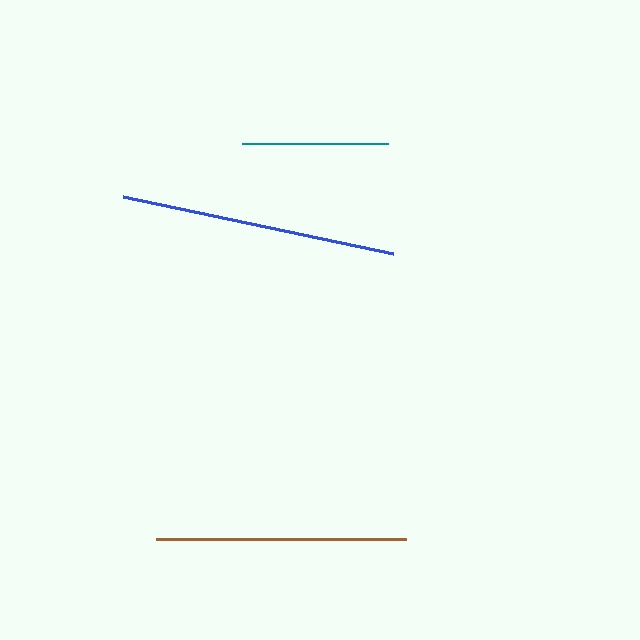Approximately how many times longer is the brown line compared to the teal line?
The brown line is approximately 1.7 times the length of the teal line.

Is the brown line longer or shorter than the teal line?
The brown line is longer than the teal line.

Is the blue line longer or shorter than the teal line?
The blue line is longer than the teal line.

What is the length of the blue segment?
The blue segment is approximately 276 pixels long.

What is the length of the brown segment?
The brown segment is approximately 250 pixels long.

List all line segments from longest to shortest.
From longest to shortest: blue, brown, teal.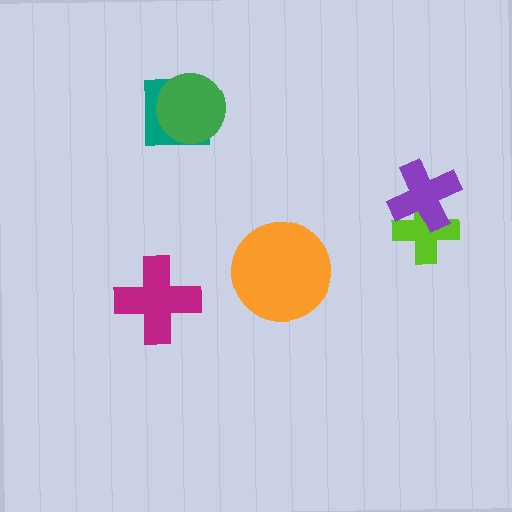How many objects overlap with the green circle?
1 object overlaps with the green circle.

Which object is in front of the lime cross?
The purple cross is in front of the lime cross.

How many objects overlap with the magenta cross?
0 objects overlap with the magenta cross.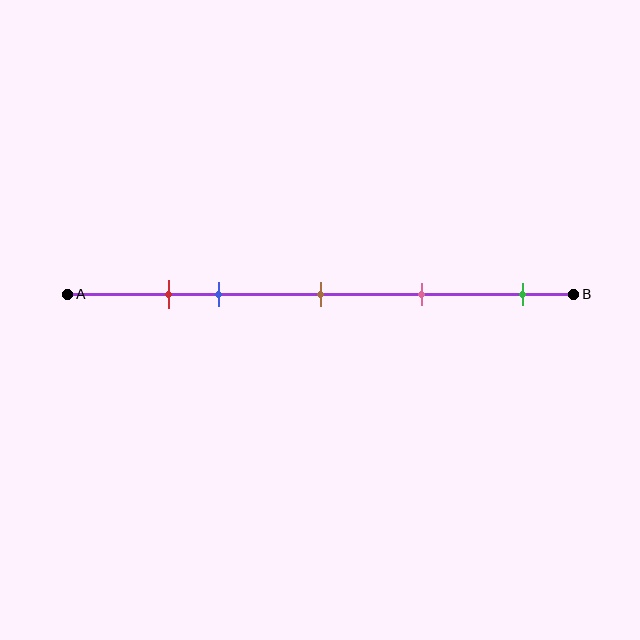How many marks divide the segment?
There are 5 marks dividing the segment.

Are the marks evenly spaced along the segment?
No, the marks are not evenly spaced.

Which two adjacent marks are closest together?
The red and blue marks are the closest adjacent pair.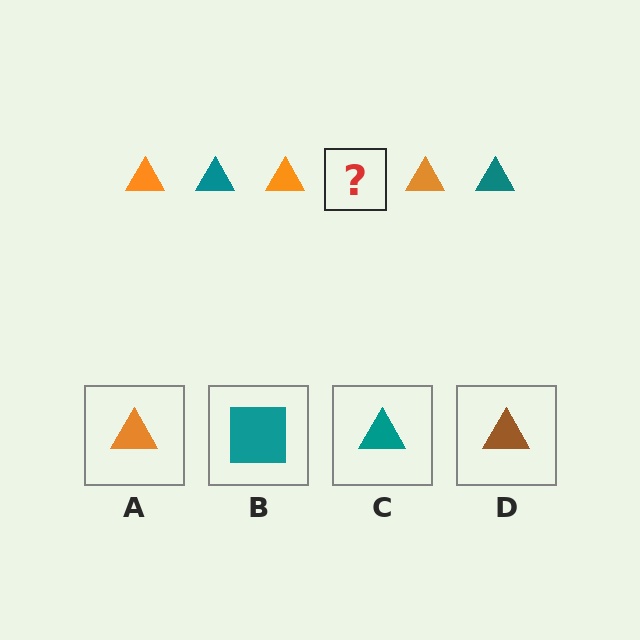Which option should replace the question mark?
Option C.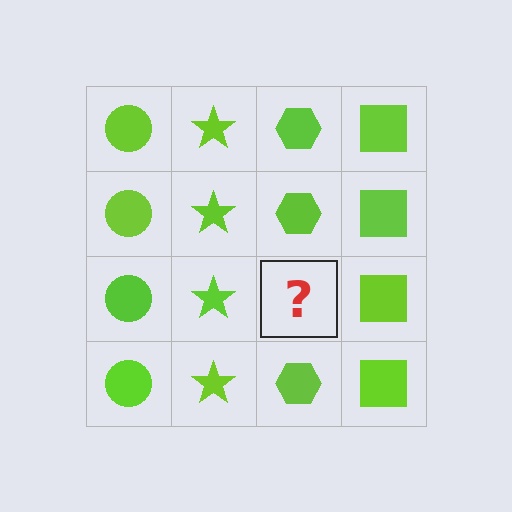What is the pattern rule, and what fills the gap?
The rule is that each column has a consistent shape. The gap should be filled with a lime hexagon.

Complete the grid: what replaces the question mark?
The question mark should be replaced with a lime hexagon.